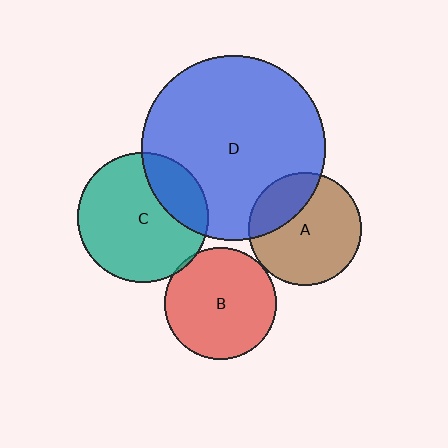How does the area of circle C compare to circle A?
Approximately 1.3 times.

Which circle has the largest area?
Circle D (blue).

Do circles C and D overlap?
Yes.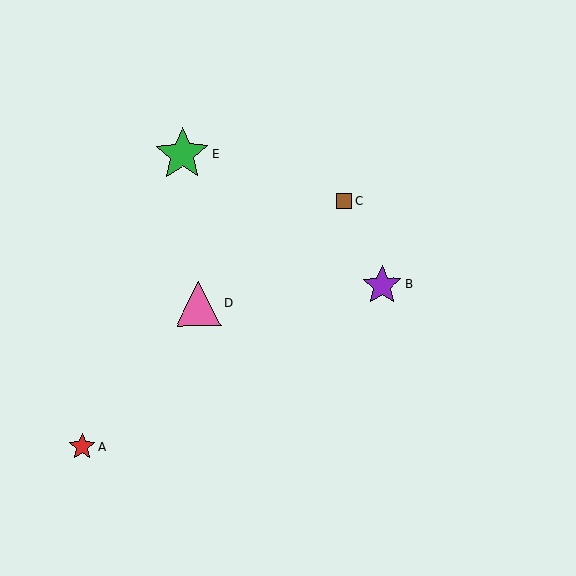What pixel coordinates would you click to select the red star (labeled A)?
Click at (82, 447) to select the red star A.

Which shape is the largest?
The green star (labeled E) is the largest.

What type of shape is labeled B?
Shape B is a purple star.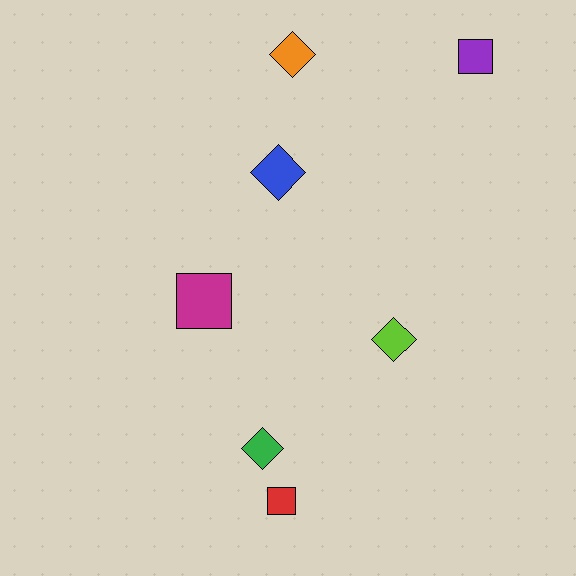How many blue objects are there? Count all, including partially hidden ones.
There is 1 blue object.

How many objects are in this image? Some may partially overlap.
There are 7 objects.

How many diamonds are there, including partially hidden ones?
There are 4 diamonds.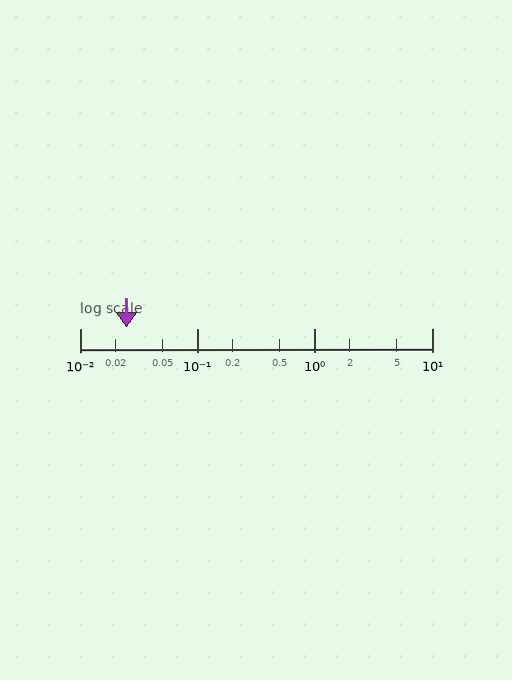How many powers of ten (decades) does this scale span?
The scale spans 3 decades, from 0.01 to 10.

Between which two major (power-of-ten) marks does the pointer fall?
The pointer is between 0.01 and 0.1.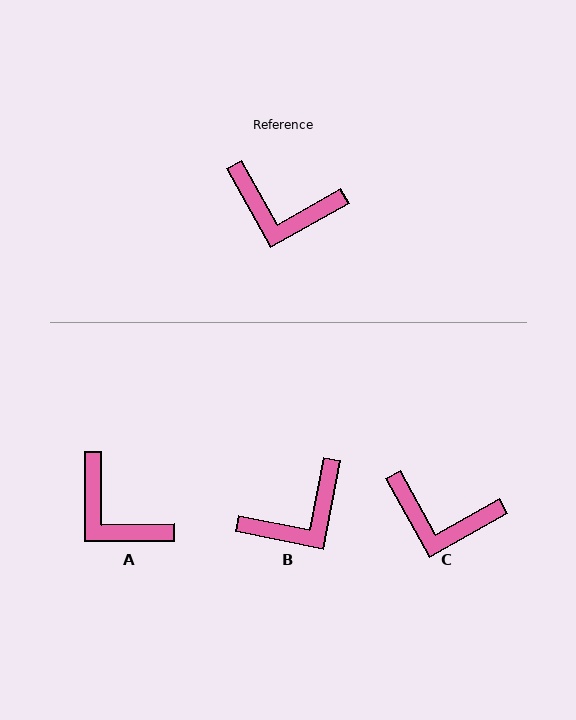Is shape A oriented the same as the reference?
No, it is off by about 29 degrees.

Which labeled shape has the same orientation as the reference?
C.